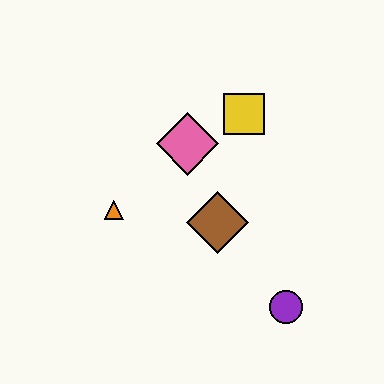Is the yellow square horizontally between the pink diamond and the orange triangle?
No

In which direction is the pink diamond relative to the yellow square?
The pink diamond is to the left of the yellow square.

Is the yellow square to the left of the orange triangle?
No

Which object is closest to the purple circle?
The brown diamond is closest to the purple circle.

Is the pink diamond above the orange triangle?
Yes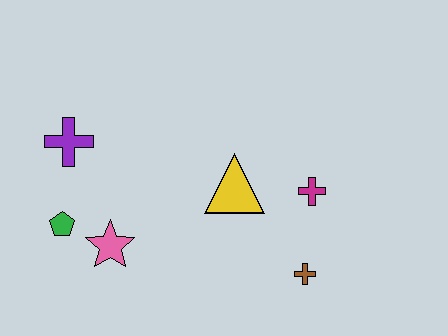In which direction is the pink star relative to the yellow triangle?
The pink star is to the left of the yellow triangle.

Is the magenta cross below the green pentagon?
No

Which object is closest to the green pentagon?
The pink star is closest to the green pentagon.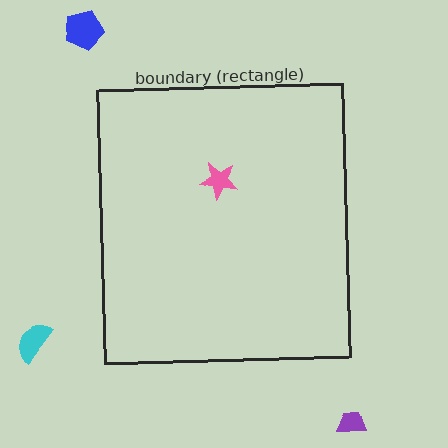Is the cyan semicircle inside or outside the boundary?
Outside.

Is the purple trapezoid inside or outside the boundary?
Outside.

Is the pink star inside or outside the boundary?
Inside.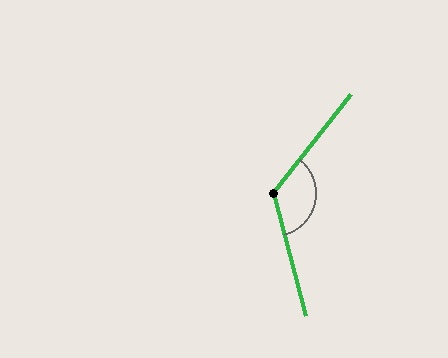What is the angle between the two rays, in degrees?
Approximately 127 degrees.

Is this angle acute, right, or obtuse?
It is obtuse.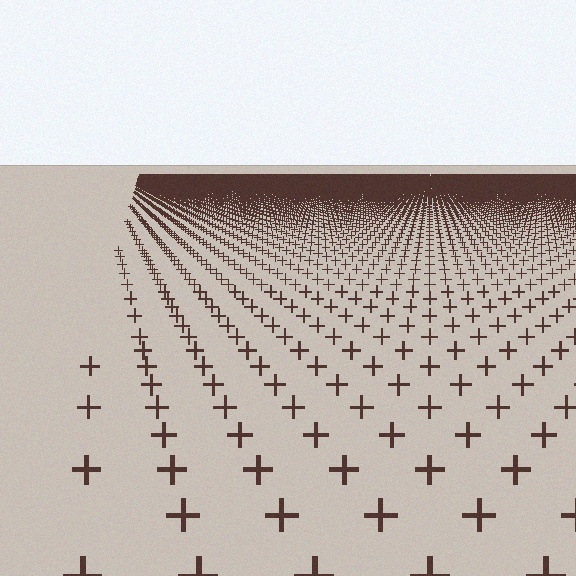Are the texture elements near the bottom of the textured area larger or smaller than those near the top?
Larger. Near the bottom, elements are closer to the viewer and appear at a bigger on-screen size.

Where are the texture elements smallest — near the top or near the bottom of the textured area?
Near the top.